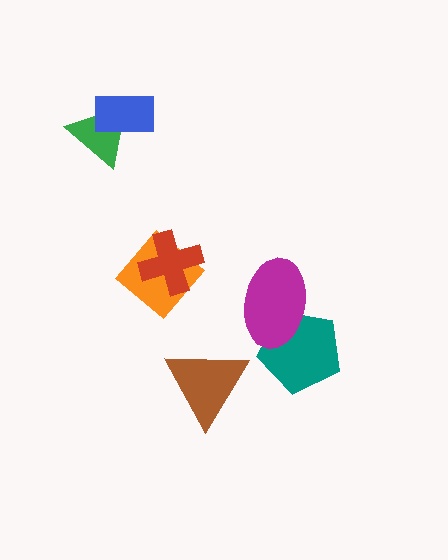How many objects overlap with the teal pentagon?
1 object overlaps with the teal pentagon.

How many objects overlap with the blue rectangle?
1 object overlaps with the blue rectangle.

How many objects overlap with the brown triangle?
0 objects overlap with the brown triangle.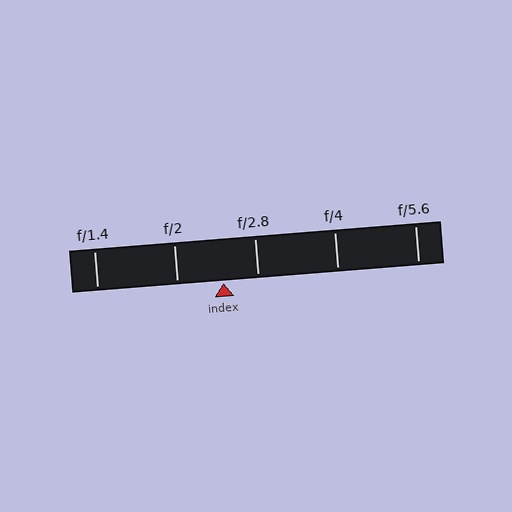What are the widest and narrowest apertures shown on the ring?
The widest aperture shown is f/1.4 and the narrowest is f/5.6.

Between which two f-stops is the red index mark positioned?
The index mark is between f/2 and f/2.8.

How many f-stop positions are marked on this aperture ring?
There are 5 f-stop positions marked.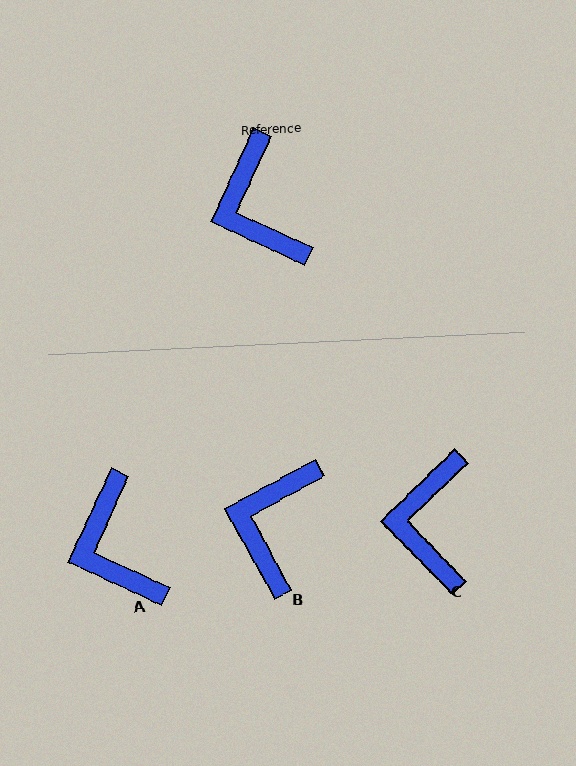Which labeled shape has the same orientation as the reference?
A.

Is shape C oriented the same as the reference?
No, it is off by about 21 degrees.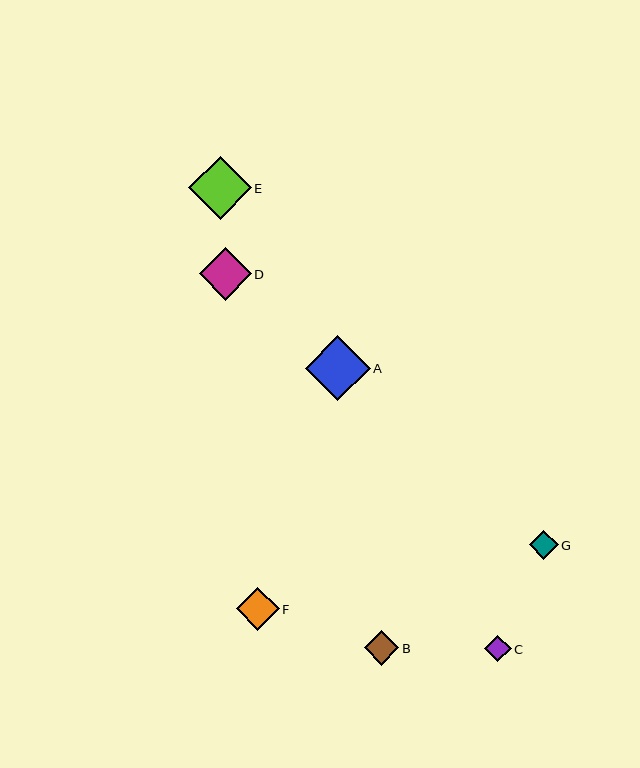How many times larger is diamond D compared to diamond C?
Diamond D is approximately 2.0 times the size of diamond C.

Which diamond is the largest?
Diamond A is the largest with a size of approximately 65 pixels.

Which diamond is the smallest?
Diamond C is the smallest with a size of approximately 26 pixels.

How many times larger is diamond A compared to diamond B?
Diamond A is approximately 1.9 times the size of diamond B.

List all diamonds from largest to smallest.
From largest to smallest: A, E, D, F, B, G, C.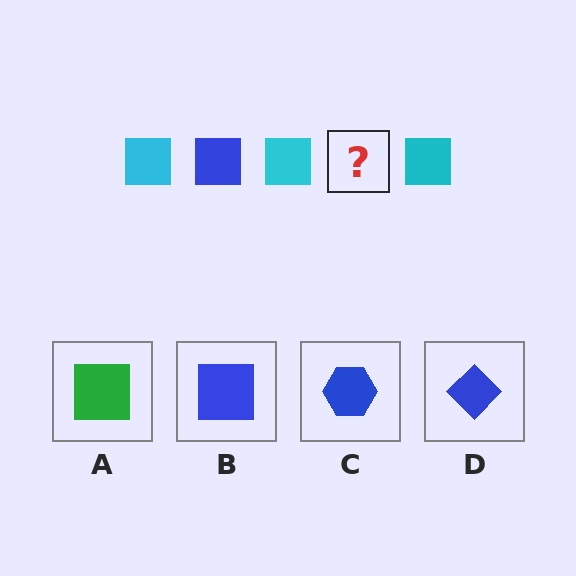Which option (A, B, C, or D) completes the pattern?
B.